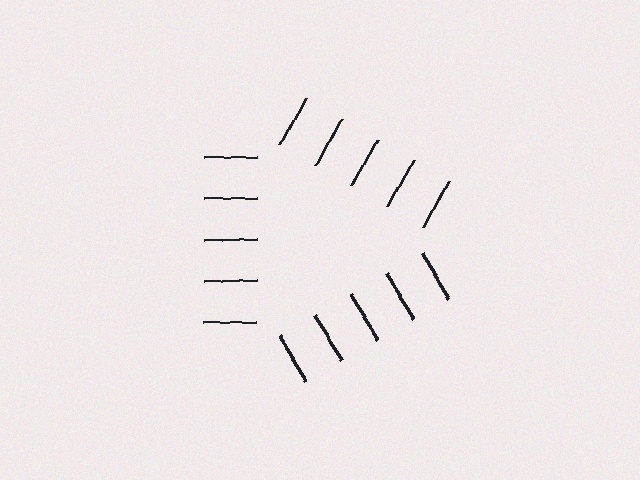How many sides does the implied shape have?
3 sides — the line-ends trace a triangle.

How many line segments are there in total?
15 — 5 along each of the 3 edges.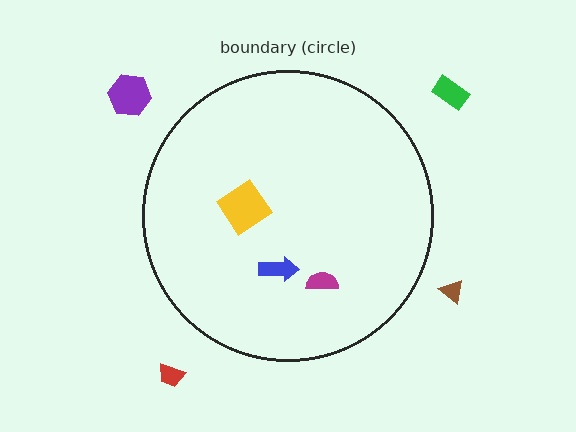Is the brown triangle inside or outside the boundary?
Outside.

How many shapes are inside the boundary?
3 inside, 4 outside.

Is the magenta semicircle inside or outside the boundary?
Inside.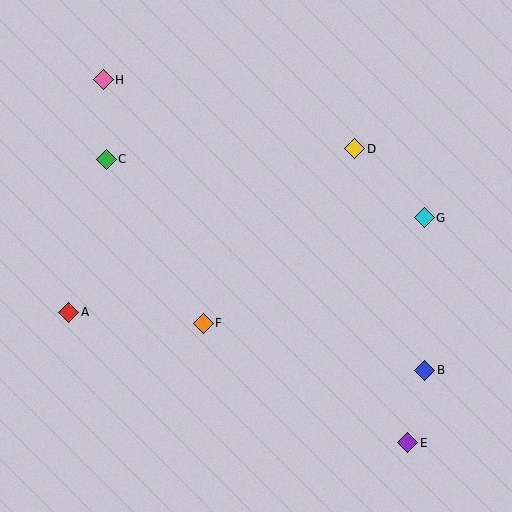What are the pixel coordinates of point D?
Point D is at (355, 149).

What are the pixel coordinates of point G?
Point G is at (424, 218).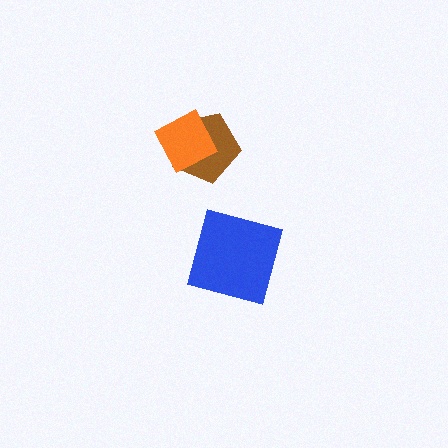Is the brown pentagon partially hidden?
Yes, it is partially covered by another shape.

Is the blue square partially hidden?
No, no other shape covers it.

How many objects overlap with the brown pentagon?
1 object overlaps with the brown pentagon.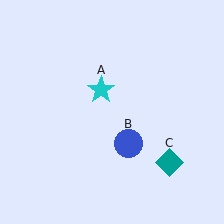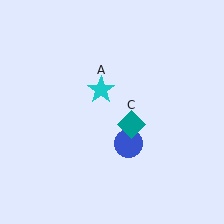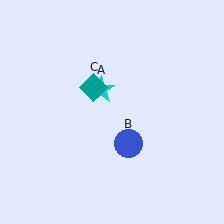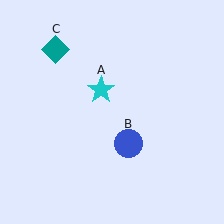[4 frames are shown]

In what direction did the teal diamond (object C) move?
The teal diamond (object C) moved up and to the left.